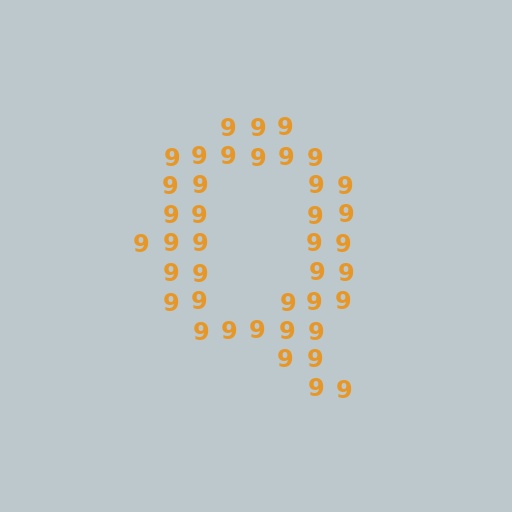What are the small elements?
The small elements are digit 9's.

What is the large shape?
The large shape is the letter Q.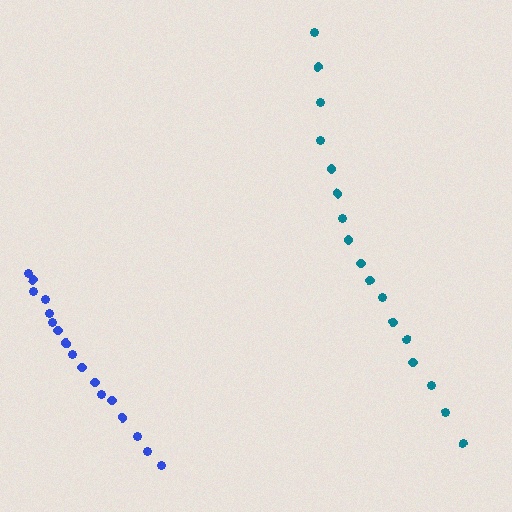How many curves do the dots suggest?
There are 2 distinct paths.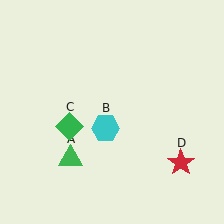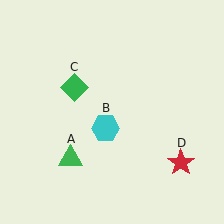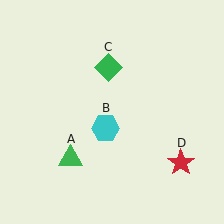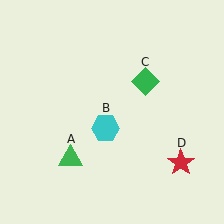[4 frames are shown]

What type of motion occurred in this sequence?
The green diamond (object C) rotated clockwise around the center of the scene.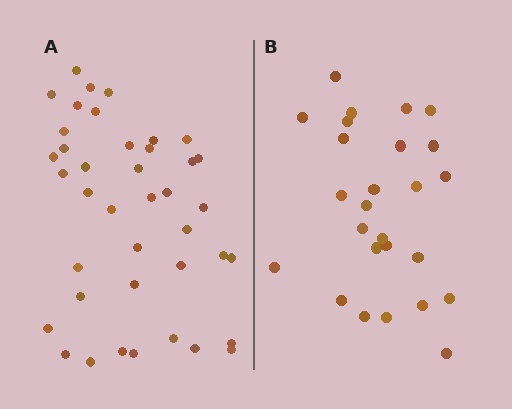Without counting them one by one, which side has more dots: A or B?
Region A (the left region) has more dots.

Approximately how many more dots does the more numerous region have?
Region A has approximately 15 more dots than region B.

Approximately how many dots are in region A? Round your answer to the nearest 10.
About 40 dots.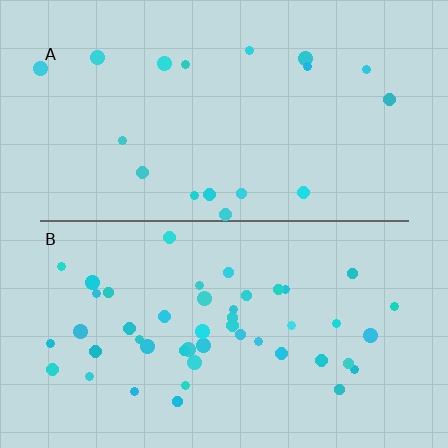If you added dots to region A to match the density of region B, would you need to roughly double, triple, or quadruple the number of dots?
Approximately triple.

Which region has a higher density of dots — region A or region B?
B (the bottom).